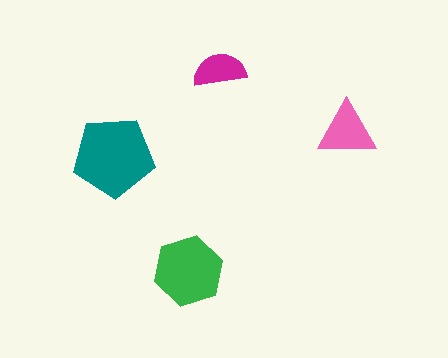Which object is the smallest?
The magenta semicircle.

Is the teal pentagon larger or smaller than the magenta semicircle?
Larger.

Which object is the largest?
The teal pentagon.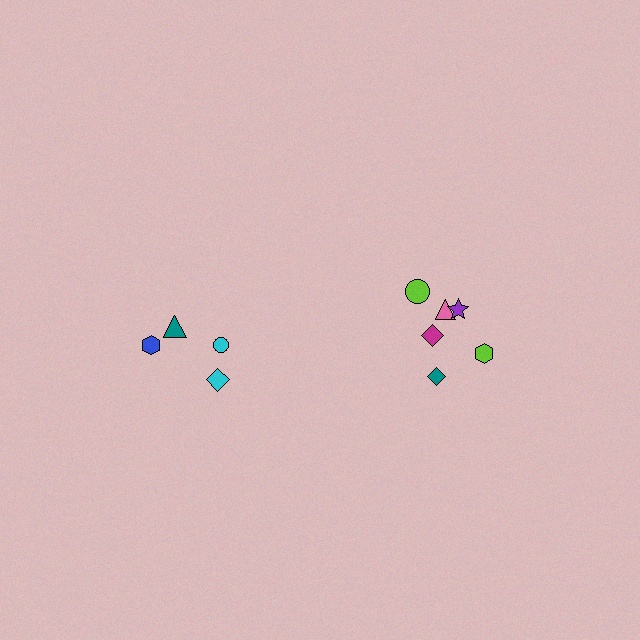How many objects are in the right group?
There are 6 objects.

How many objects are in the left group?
There are 4 objects.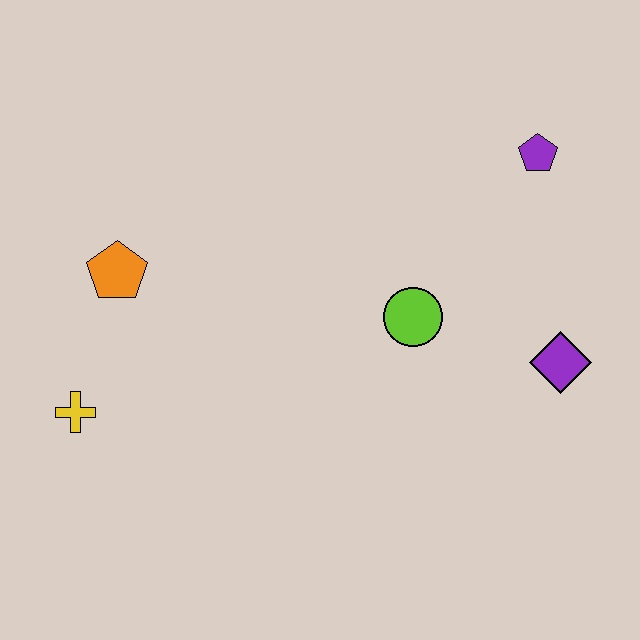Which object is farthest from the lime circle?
The yellow cross is farthest from the lime circle.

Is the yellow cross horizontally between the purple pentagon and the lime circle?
No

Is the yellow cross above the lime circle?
No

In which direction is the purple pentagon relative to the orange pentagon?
The purple pentagon is to the right of the orange pentagon.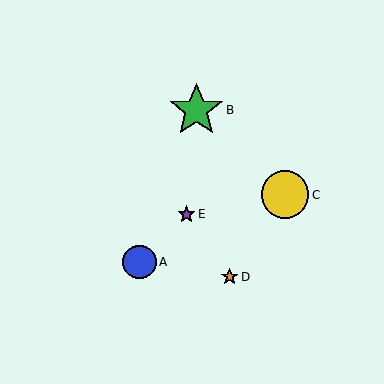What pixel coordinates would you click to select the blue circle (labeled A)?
Click at (139, 262) to select the blue circle A.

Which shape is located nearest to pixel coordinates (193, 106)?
The green star (labeled B) at (196, 110) is nearest to that location.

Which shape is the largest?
The green star (labeled B) is the largest.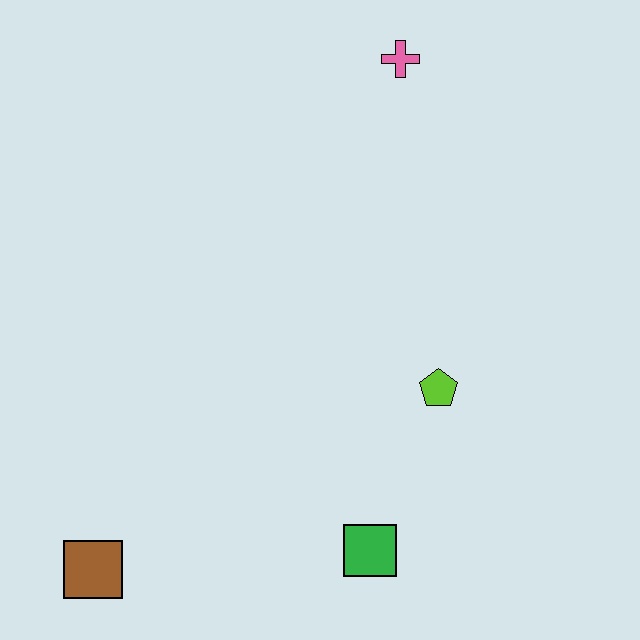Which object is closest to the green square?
The lime pentagon is closest to the green square.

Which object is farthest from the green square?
The pink cross is farthest from the green square.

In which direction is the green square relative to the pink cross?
The green square is below the pink cross.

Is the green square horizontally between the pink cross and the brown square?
Yes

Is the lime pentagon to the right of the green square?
Yes